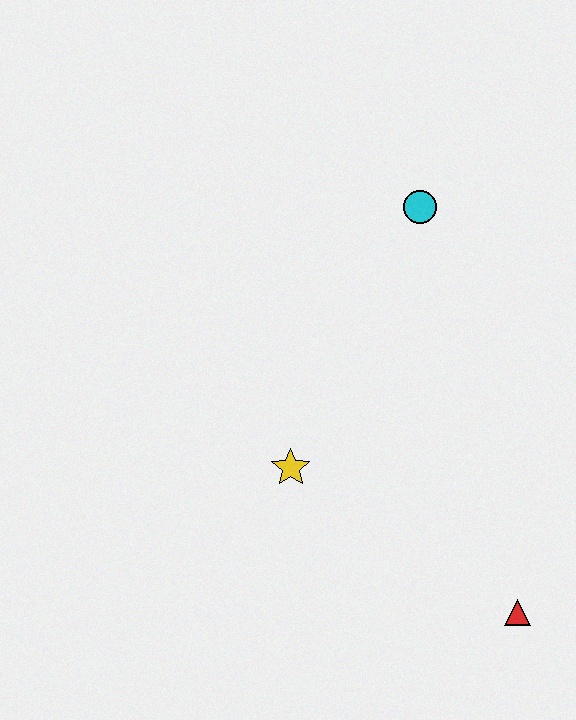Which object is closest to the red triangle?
The yellow star is closest to the red triangle.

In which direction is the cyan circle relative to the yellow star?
The cyan circle is above the yellow star.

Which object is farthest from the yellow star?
The cyan circle is farthest from the yellow star.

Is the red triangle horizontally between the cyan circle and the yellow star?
No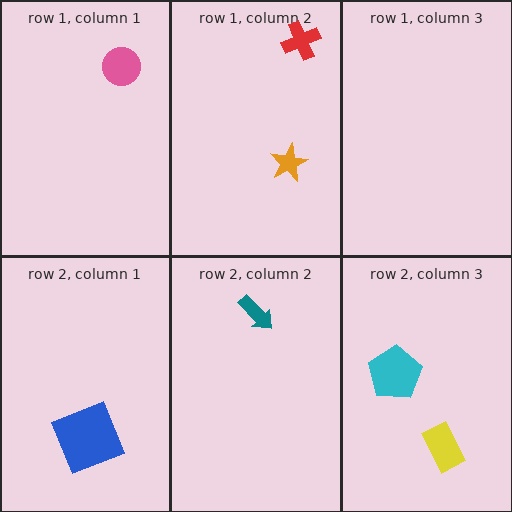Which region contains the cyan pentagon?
The row 2, column 3 region.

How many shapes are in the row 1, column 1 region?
1.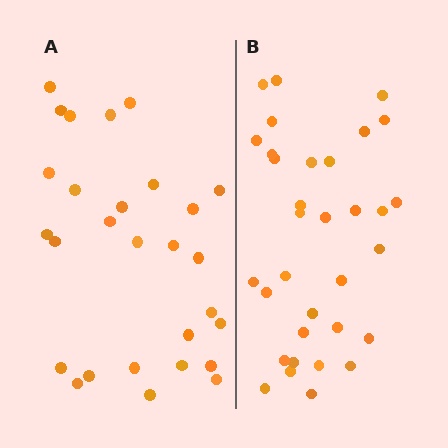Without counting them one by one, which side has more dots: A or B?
Region B (the right region) has more dots.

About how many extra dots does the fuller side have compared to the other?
Region B has about 5 more dots than region A.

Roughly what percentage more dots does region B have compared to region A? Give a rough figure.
About 20% more.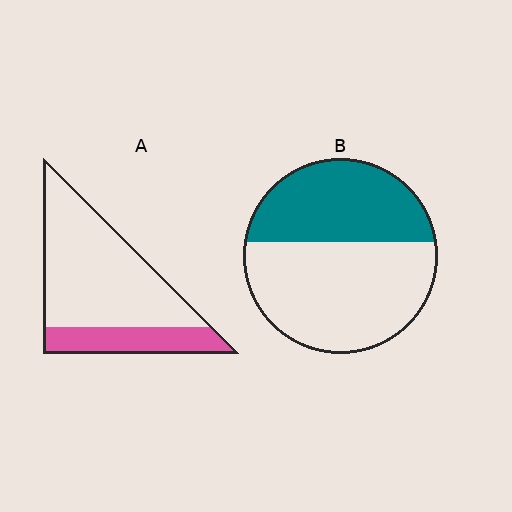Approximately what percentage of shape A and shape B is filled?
A is approximately 25% and B is approximately 40%.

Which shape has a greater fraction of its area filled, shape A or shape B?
Shape B.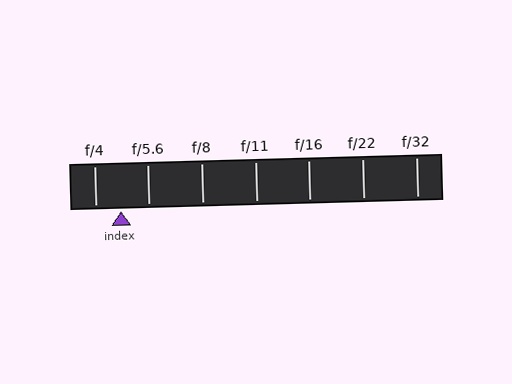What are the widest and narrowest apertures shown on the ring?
The widest aperture shown is f/4 and the narrowest is f/32.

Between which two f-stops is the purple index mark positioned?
The index mark is between f/4 and f/5.6.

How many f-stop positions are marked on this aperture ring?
There are 7 f-stop positions marked.